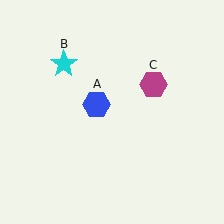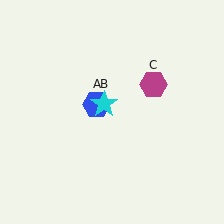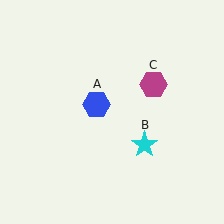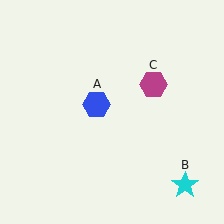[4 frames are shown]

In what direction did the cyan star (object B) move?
The cyan star (object B) moved down and to the right.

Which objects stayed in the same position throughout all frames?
Blue hexagon (object A) and magenta hexagon (object C) remained stationary.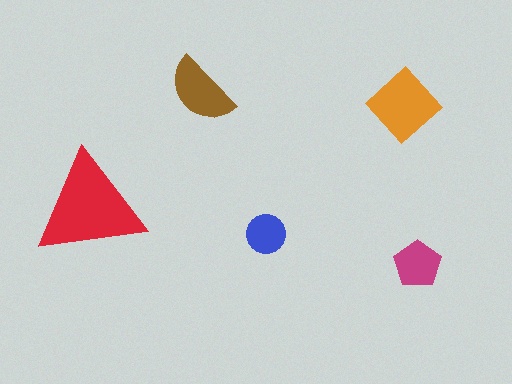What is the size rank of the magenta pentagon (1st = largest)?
4th.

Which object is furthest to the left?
The red triangle is leftmost.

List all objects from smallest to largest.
The blue circle, the magenta pentagon, the brown semicircle, the orange diamond, the red triangle.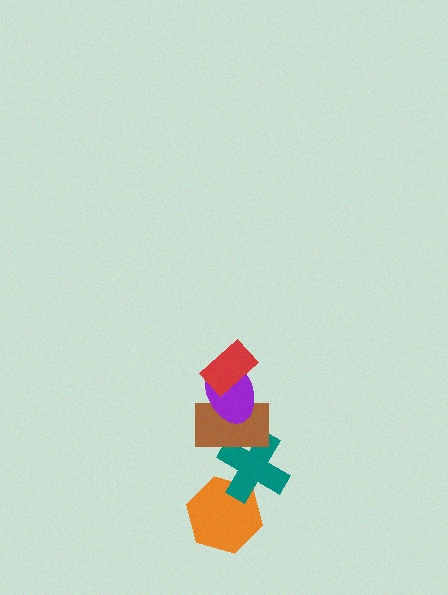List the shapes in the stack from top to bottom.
From top to bottom: the red rectangle, the purple ellipse, the brown rectangle, the teal cross, the orange hexagon.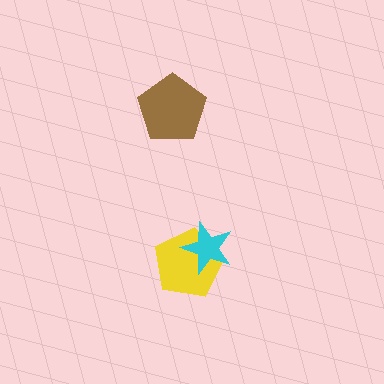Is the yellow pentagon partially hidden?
Yes, it is partially covered by another shape.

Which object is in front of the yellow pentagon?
The cyan star is in front of the yellow pentagon.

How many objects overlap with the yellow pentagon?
1 object overlaps with the yellow pentagon.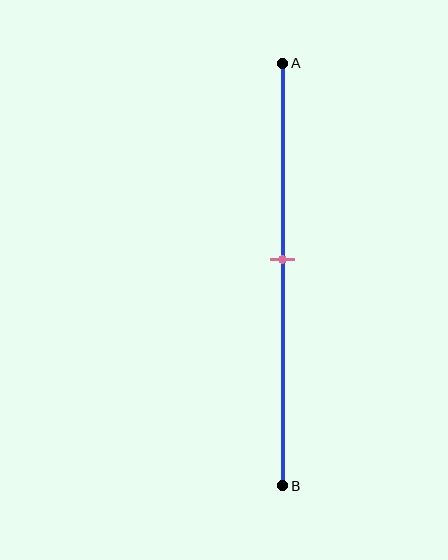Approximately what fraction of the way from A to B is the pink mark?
The pink mark is approximately 45% of the way from A to B.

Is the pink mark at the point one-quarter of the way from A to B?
No, the mark is at about 45% from A, not at the 25% one-quarter point.